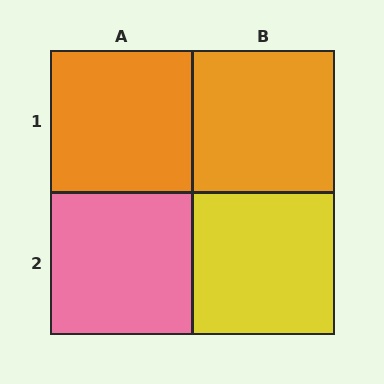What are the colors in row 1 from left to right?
Orange, orange.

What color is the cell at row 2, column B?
Yellow.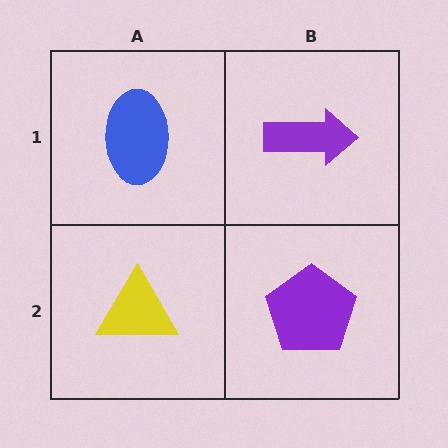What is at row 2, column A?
A yellow triangle.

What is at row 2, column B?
A purple pentagon.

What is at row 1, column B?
A purple arrow.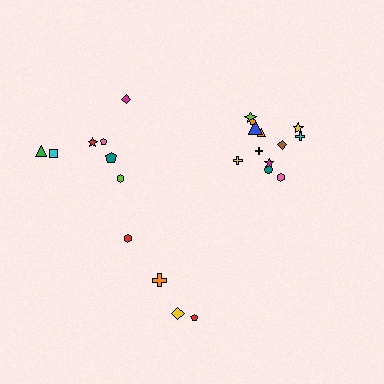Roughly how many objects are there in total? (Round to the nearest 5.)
Roughly 25 objects in total.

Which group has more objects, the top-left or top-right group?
The top-right group.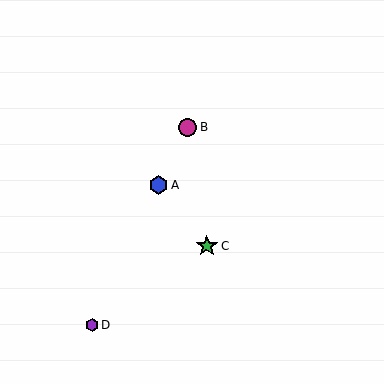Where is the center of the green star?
The center of the green star is at (207, 246).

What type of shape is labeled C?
Shape C is a green star.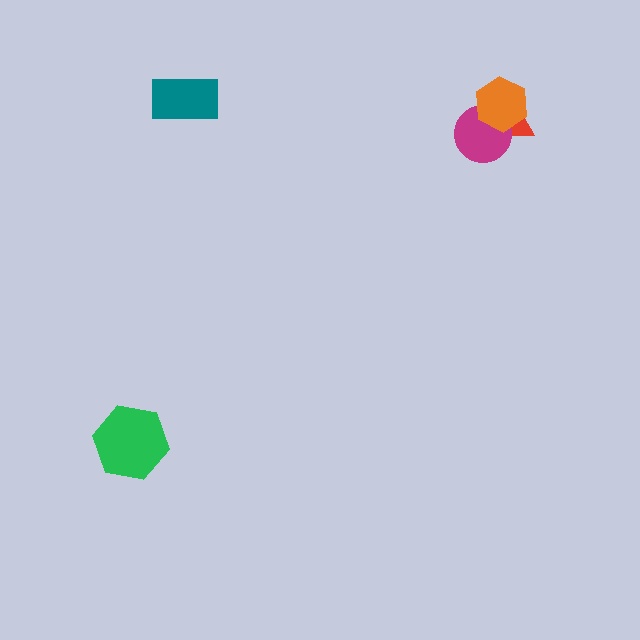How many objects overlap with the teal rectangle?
0 objects overlap with the teal rectangle.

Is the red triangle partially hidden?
Yes, it is partially covered by another shape.